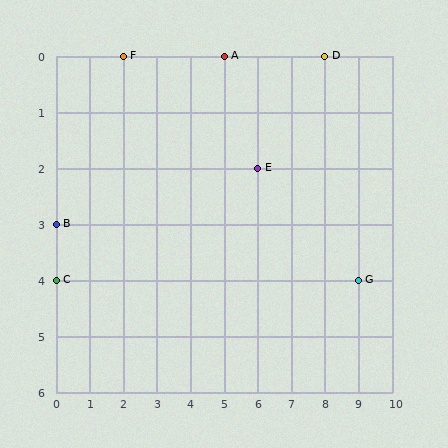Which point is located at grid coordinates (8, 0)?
Point D is at (8, 0).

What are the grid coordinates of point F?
Point F is at grid coordinates (2, 0).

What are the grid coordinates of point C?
Point C is at grid coordinates (0, 4).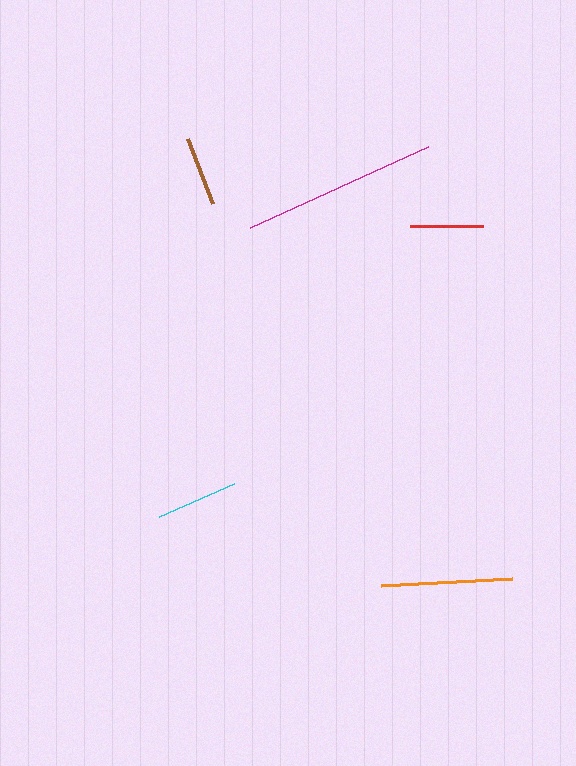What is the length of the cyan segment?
The cyan segment is approximately 81 pixels long.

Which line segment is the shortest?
The brown line is the shortest at approximately 70 pixels.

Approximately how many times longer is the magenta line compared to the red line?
The magenta line is approximately 2.7 times the length of the red line.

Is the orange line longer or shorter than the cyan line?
The orange line is longer than the cyan line.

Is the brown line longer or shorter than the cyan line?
The cyan line is longer than the brown line.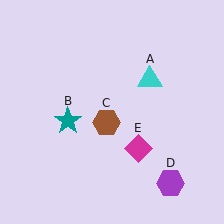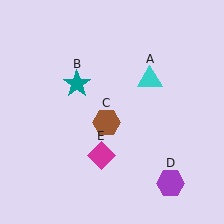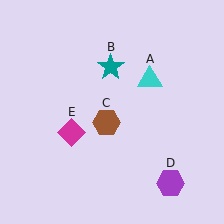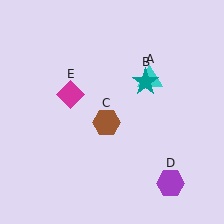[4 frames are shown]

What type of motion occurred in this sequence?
The teal star (object B), magenta diamond (object E) rotated clockwise around the center of the scene.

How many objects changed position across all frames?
2 objects changed position: teal star (object B), magenta diamond (object E).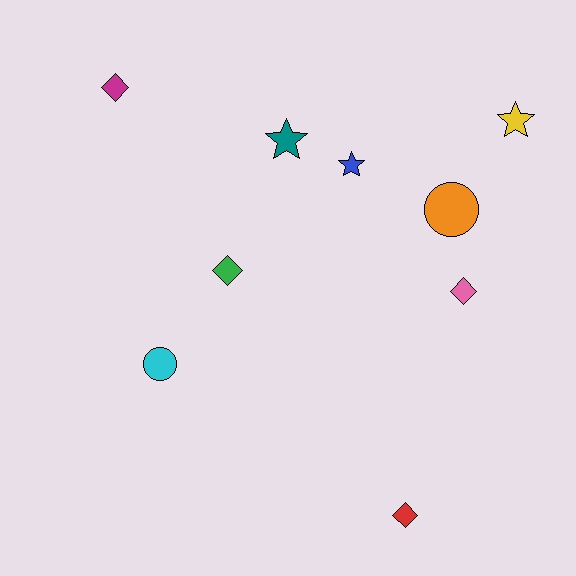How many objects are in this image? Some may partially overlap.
There are 9 objects.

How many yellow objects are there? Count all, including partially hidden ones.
There is 1 yellow object.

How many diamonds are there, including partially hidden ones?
There are 4 diamonds.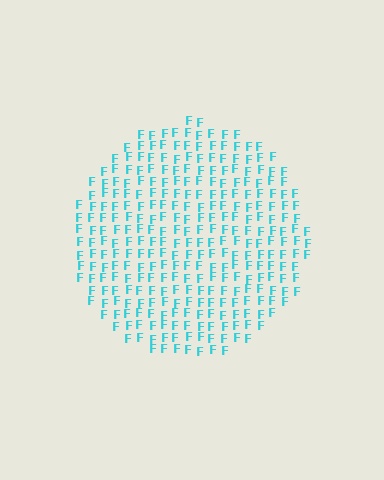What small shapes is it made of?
It is made of small letter F's.